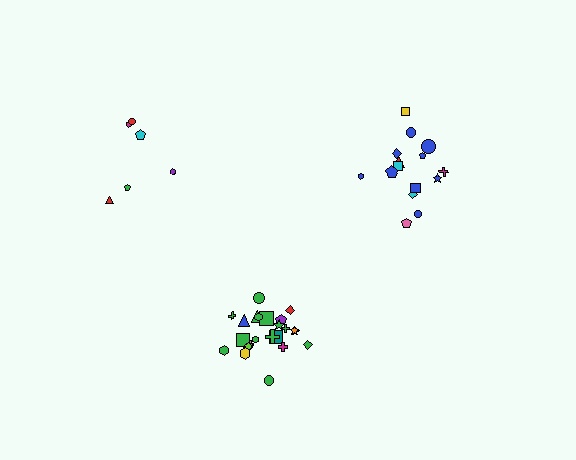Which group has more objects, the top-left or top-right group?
The top-right group.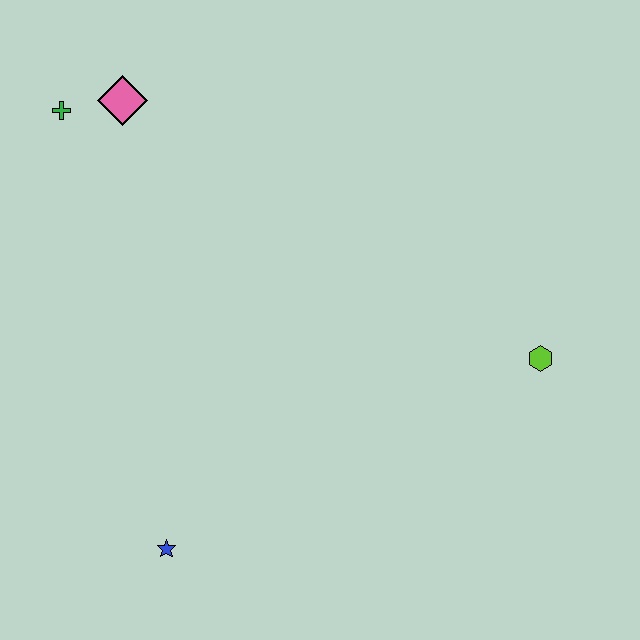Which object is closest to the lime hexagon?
The blue star is closest to the lime hexagon.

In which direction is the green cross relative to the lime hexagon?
The green cross is to the left of the lime hexagon.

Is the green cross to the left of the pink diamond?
Yes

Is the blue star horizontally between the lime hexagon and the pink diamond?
Yes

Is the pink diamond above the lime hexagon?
Yes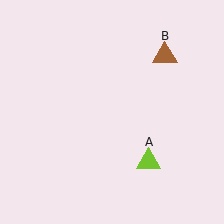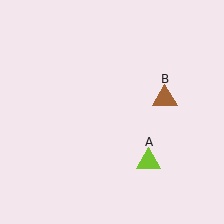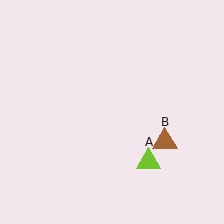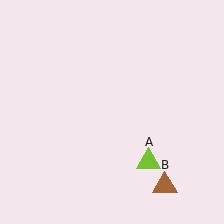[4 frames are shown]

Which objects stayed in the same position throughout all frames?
Lime triangle (object A) remained stationary.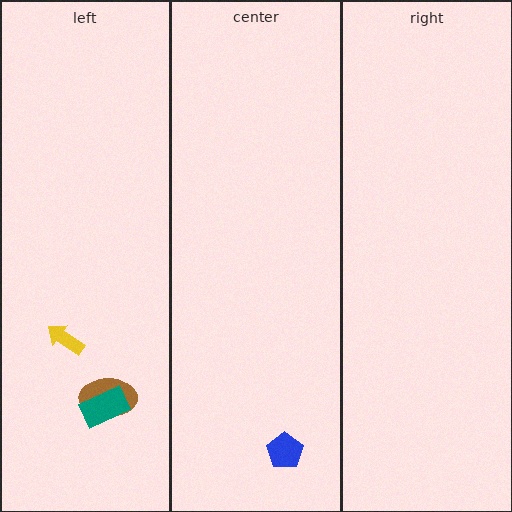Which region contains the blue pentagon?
The center region.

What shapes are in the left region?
The yellow arrow, the brown ellipse, the teal rectangle.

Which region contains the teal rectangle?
The left region.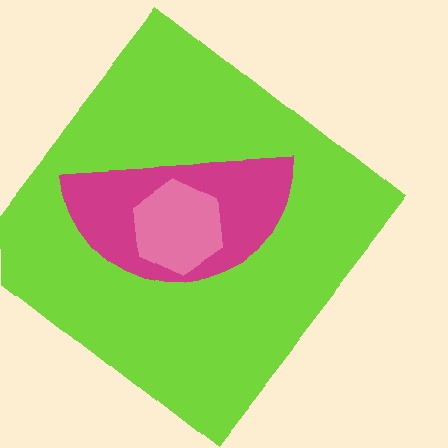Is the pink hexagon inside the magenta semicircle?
Yes.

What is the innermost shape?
The pink hexagon.